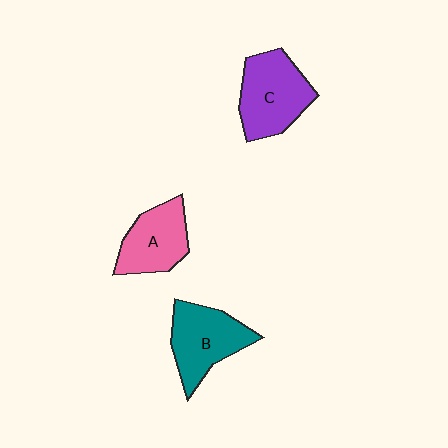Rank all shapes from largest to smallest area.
From largest to smallest: C (purple), B (teal), A (pink).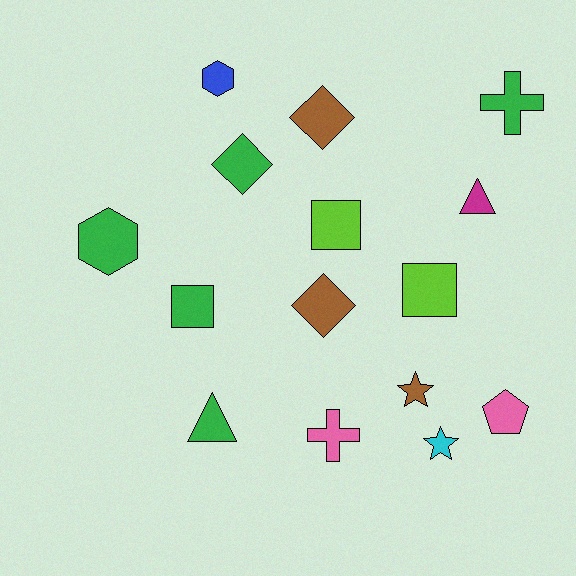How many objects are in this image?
There are 15 objects.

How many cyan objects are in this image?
There is 1 cyan object.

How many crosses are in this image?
There are 2 crosses.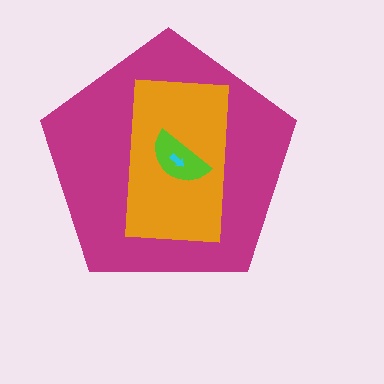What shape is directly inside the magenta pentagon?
The orange rectangle.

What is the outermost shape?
The magenta pentagon.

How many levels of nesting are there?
4.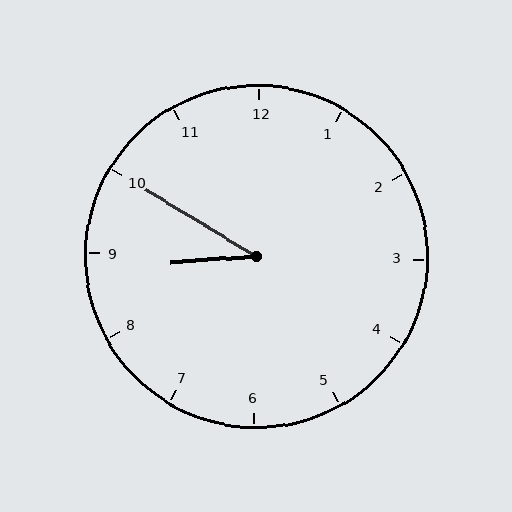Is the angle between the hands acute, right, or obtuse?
It is acute.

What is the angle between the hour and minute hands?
Approximately 35 degrees.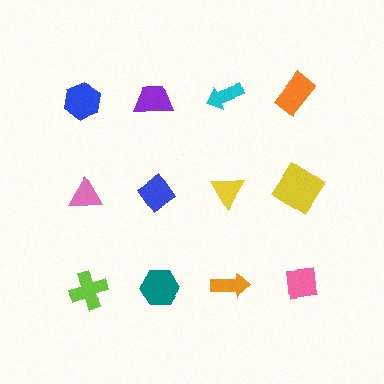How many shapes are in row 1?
4 shapes.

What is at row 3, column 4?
A pink square.